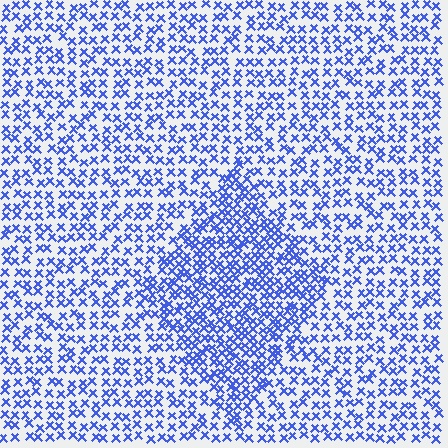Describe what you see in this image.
The image contains small blue elements arranged at two different densities. A diamond-shaped region is visible where the elements are more densely packed than the surrounding area.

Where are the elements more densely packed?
The elements are more densely packed inside the diamond boundary.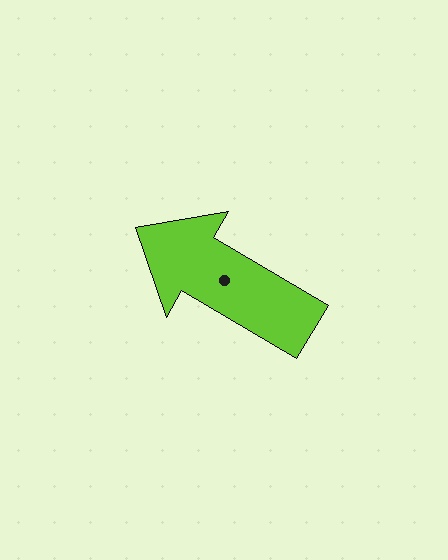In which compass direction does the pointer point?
Northwest.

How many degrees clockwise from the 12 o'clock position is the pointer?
Approximately 301 degrees.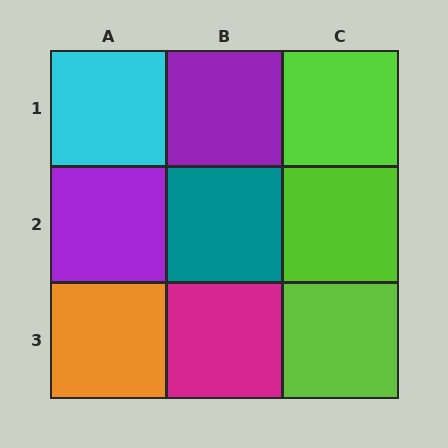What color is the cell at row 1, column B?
Purple.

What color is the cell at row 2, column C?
Lime.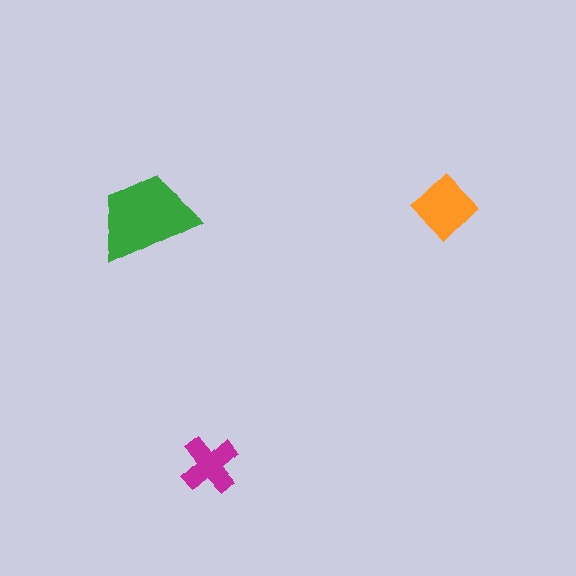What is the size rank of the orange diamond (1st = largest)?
2nd.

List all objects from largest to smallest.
The green trapezoid, the orange diamond, the magenta cross.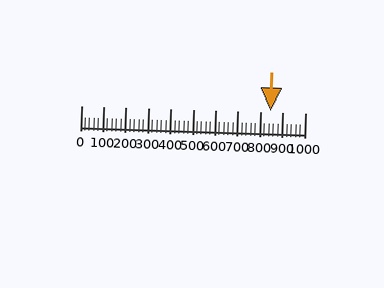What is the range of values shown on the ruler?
The ruler shows values from 0 to 1000.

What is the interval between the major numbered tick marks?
The major tick marks are spaced 100 units apart.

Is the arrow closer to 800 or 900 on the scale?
The arrow is closer to 800.